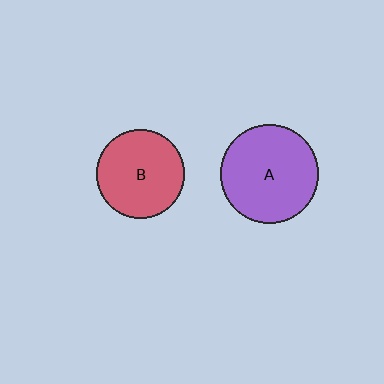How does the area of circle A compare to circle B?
Approximately 1.2 times.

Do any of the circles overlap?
No, none of the circles overlap.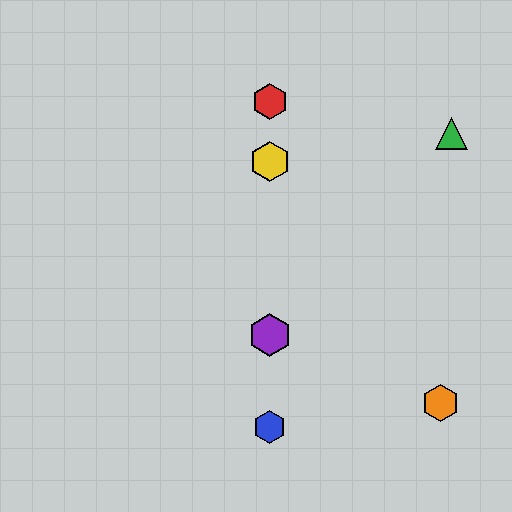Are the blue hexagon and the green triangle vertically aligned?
No, the blue hexagon is at x≈270 and the green triangle is at x≈452.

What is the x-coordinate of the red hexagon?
The red hexagon is at x≈270.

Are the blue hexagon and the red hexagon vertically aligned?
Yes, both are at x≈270.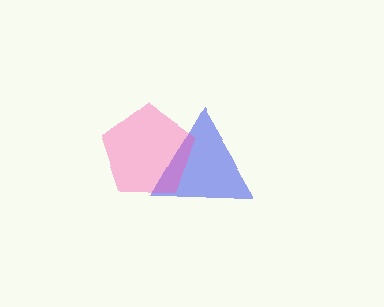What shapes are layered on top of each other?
The layered shapes are: a blue triangle, a pink pentagon.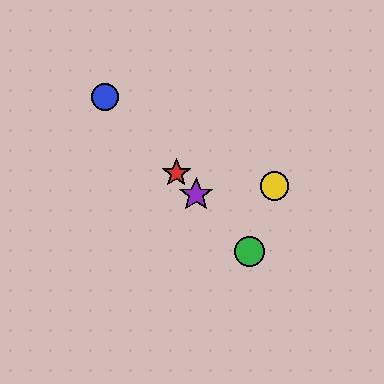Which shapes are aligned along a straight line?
The red star, the blue circle, the green circle, the purple star are aligned along a straight line.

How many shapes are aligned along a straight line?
4 shapes (the red star, the blue circle, the green circle, the purple star) are aligned along a straight line.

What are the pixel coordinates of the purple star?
The purple star is at (196, 195).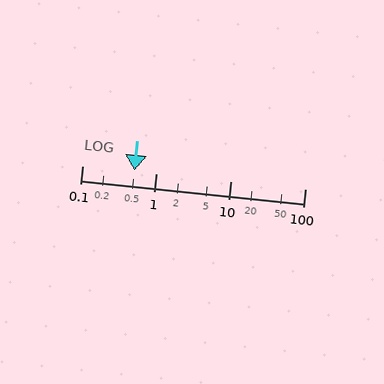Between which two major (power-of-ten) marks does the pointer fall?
The pointer is between 0.1 and 1.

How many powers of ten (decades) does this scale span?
The scale spans 3 decades, from 0.1 to 100.